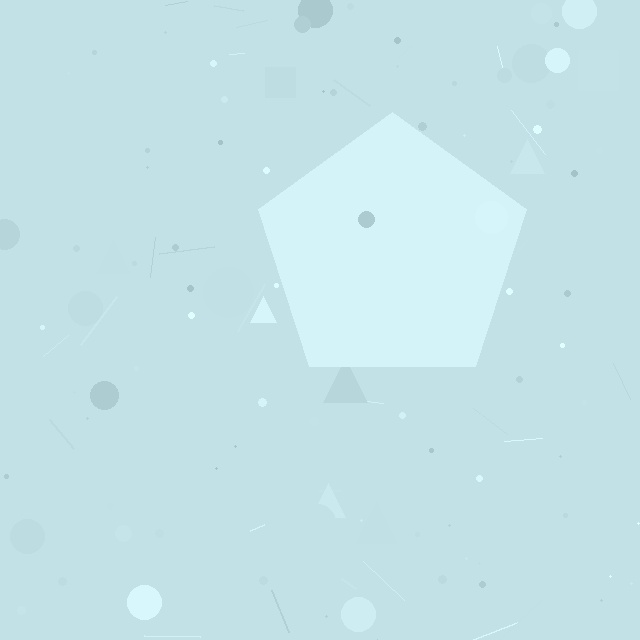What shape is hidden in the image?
A pentagon is hidden in the image.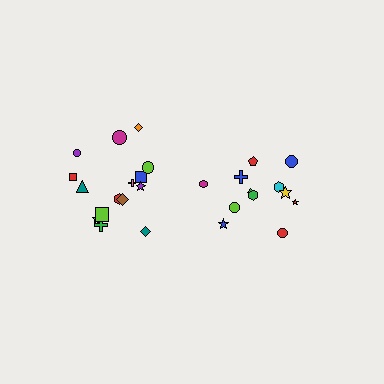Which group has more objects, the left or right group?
The left group.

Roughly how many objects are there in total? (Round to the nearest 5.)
Roughly 25 objects in total.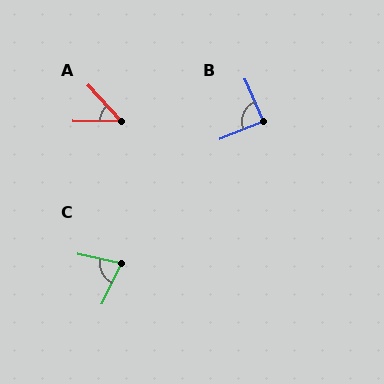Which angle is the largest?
B, at approximately 89 degrees.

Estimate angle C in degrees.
Approximately 76 degrees.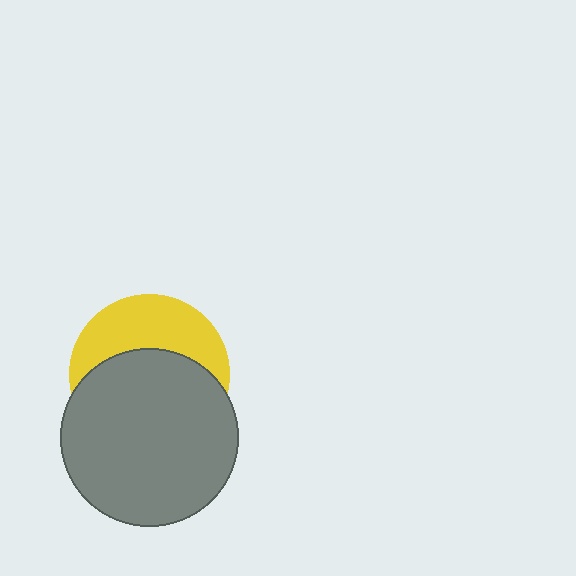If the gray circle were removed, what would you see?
You would see the complete yellow circle.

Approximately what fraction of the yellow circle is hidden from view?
Roughly 60% of the yellow circle is hidden behind the gray circle.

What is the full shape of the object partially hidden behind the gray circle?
The partially hidden object is a yellow circle.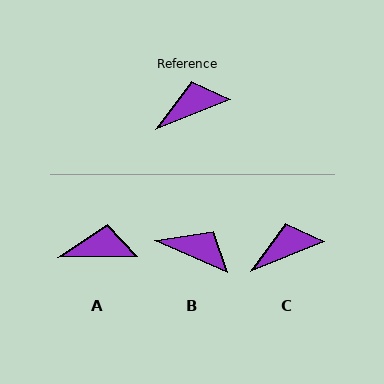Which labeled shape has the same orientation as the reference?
C.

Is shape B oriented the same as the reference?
No, it is off by about 45 degrees.